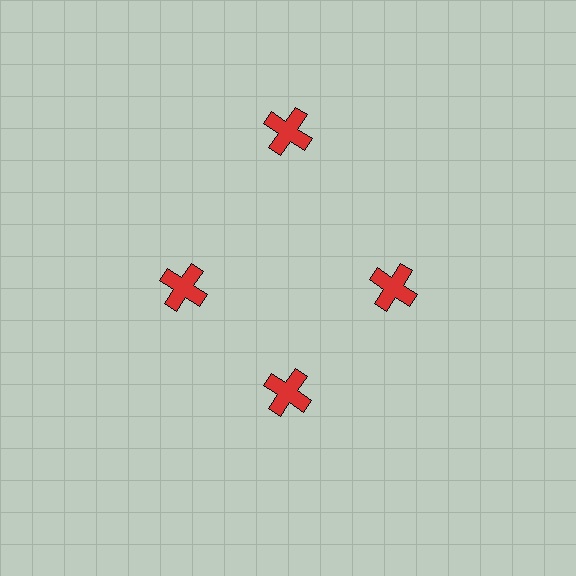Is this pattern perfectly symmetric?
No. The 4 red crosses are arranged in a ring, but one element near the 12 o'clock position is pushed outward from the center, breaking the 4-fold rotational symmetry.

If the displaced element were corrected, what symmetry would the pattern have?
It would have 4-fold rotational symmetry — the pattern would map onto itself every 90 degrees.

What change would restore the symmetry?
The symmetry would be restored by moving it inward, back onto the ring so that all 4 crosses sit at equal angles and equal distance from the center.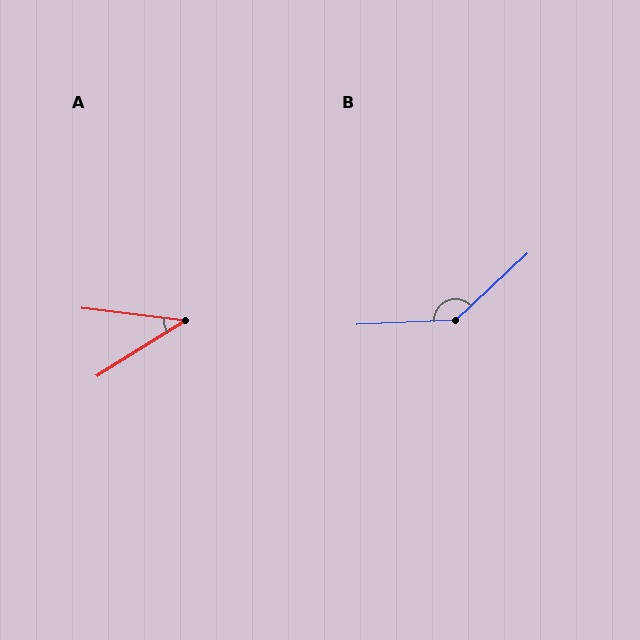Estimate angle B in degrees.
Approximately 139 degrees.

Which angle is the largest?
B, at approximately 139 degrees.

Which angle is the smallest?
A, at approximately 39 degrees.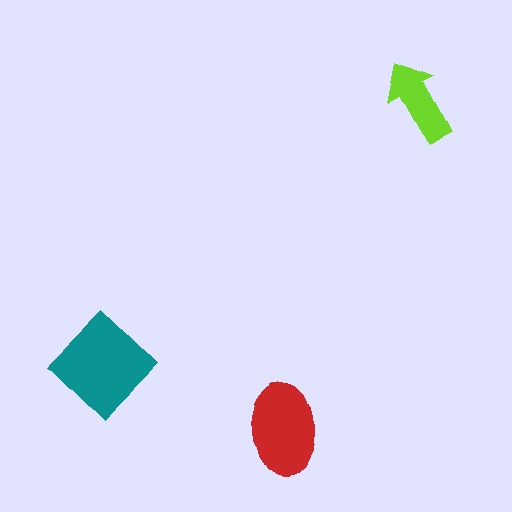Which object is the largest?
The teal diamond.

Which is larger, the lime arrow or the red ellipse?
The red ellipse.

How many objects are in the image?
There are 3 objects in the image.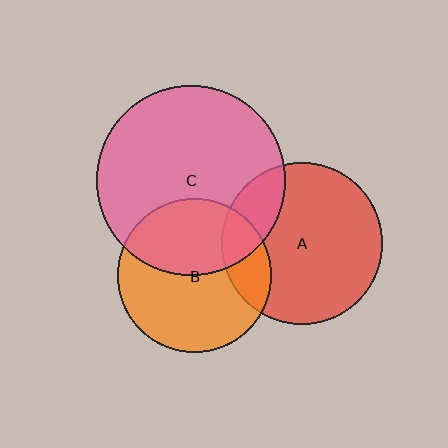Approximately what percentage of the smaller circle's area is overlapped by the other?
Approximately 40%.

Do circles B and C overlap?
Yes.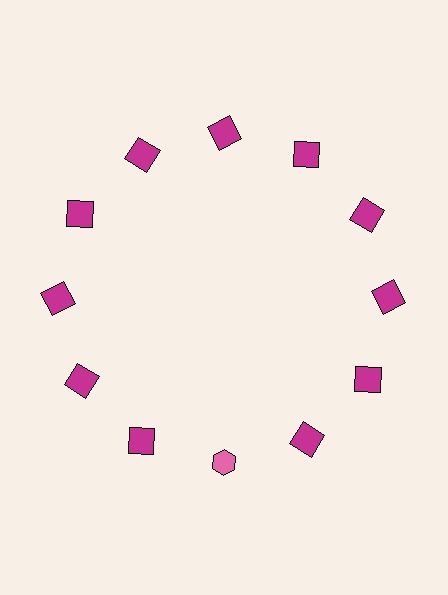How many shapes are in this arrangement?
There are 12 shapes arranged in a ring pattern.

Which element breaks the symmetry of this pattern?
The pink hexagon at roughly the 6 o'clock position breaks the symmetry. All other shapes are magenta squares.